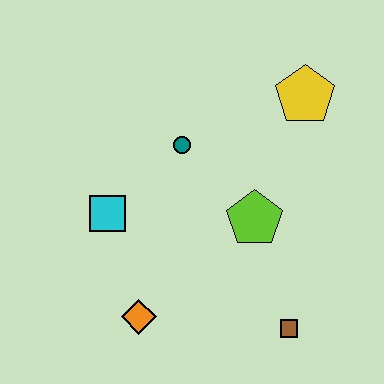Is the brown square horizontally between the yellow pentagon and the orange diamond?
Yes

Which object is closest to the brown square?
The lime pentagon is closest to the brown square.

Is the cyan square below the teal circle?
Yes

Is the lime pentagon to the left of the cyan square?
No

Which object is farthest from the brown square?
The yellow pentagon is farthest from the brown square.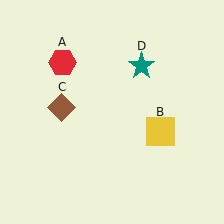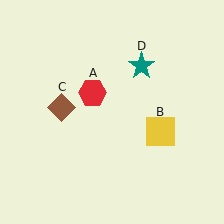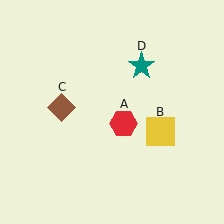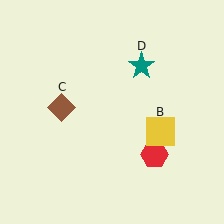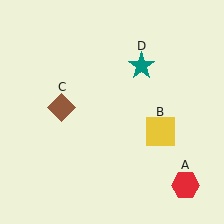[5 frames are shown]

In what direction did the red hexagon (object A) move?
The red hexagon (object A) moved down and to the right.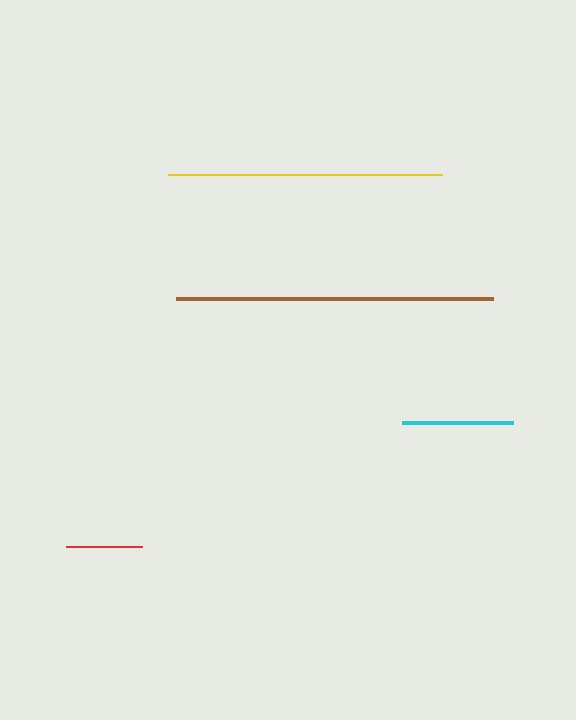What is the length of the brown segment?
The brown segment is approximately 317 pixels long.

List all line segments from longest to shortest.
From longest to shortest: brown, yellow, cyan, red.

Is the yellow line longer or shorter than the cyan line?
The yellow line is longer than the cyan line.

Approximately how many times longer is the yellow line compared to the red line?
The yellow line is approximately 3.6 times the length of the red line.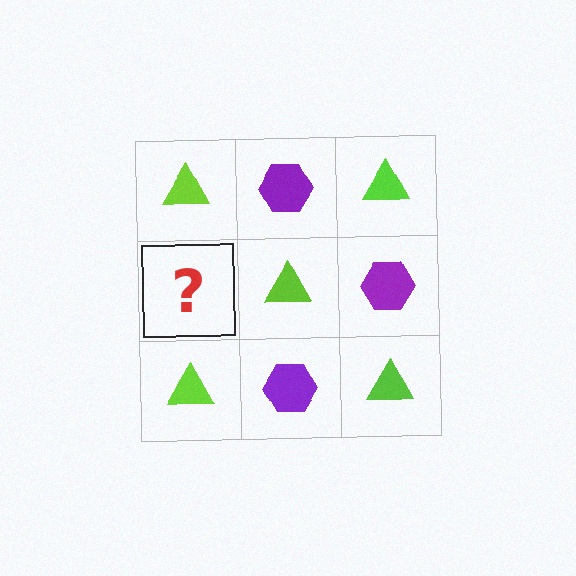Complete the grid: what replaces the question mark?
The question mark should be replaced with a purple hexagon.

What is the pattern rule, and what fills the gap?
The rule is that it alternates lime triangle and purple hexagon in a checkerboard pattern. The gap should be filled with a purple hexagon.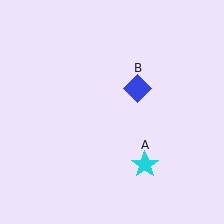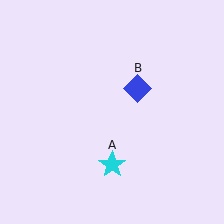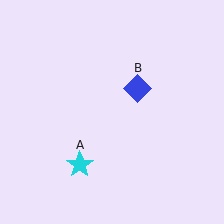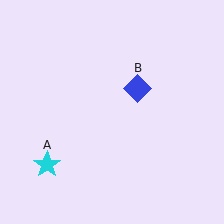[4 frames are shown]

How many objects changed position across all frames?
1 object changed position: cyan star (object A).